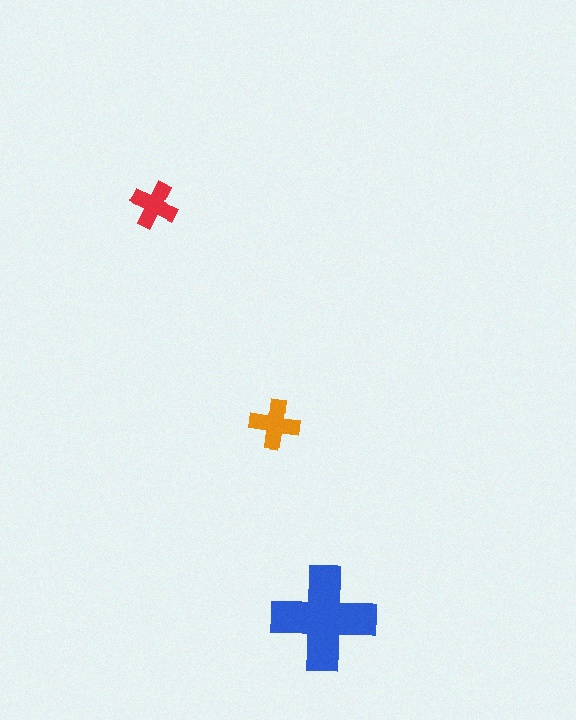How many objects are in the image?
There are 3 objects in the image.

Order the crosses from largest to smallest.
the blue one, the orange one, the red one.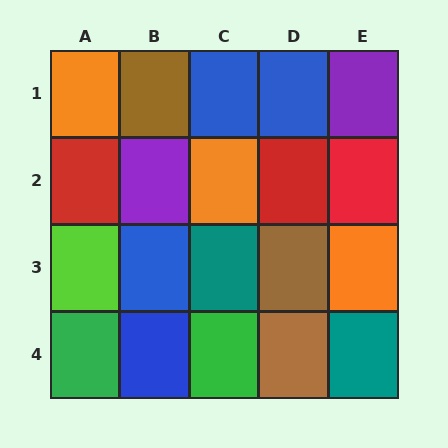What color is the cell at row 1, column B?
Brown.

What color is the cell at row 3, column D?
Brown.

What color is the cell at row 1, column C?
Blue.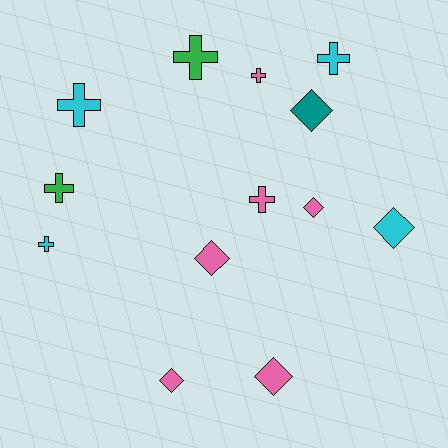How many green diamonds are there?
There are no green diamonds.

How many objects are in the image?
There are 13 objects.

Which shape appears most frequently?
Cross, with 7 objects.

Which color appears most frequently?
Pink, with 6 objects.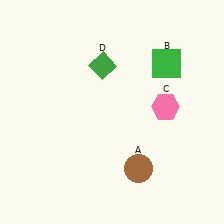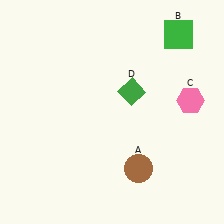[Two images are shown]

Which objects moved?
The objects that moved are: the green square (B), the pink hexagon (C), the green diamond (D).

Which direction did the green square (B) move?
The green square (B) moved up.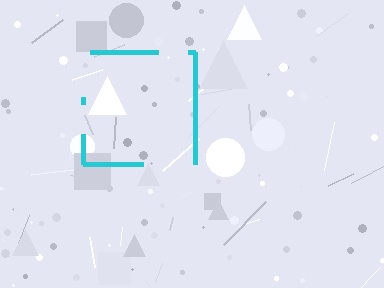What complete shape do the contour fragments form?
The contour fragments form a square.